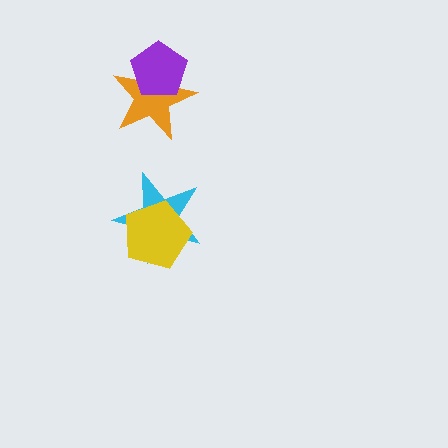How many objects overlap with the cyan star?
1 object overlaps with the cyan star.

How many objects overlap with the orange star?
1 object overlaps with the orange star.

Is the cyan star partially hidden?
Yes, it is partially covered by another shape.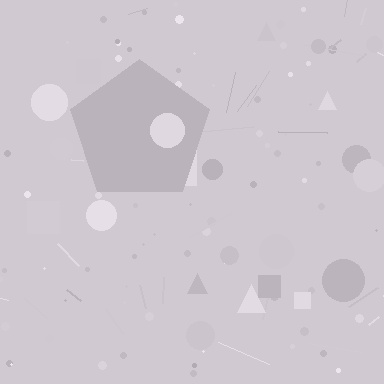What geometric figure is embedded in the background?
A pentagon is embedded in the background.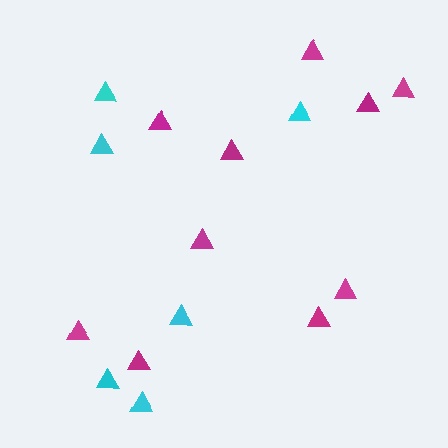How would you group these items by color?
There are 2 groups: one group of cyan triangles (6) and one group of magenta triangles (10).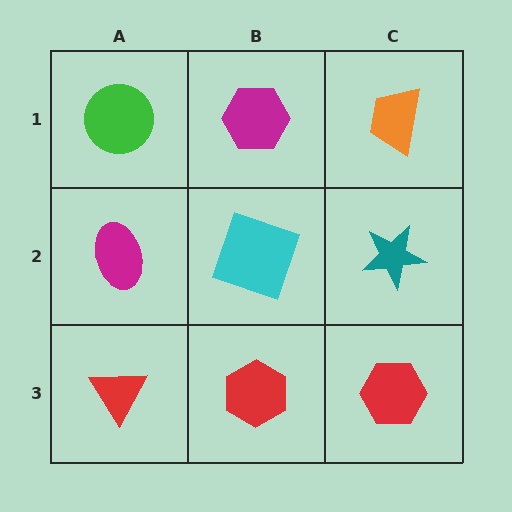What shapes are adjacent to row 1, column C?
A teal star (row 2, column C), a magenta hexagon (row 1, column B).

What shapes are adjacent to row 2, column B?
A magenta hexagon (row 1, column B), a red hexagon (row 3, column B), a magenta ellipse (row 2, column A), a teal star (row 2, column C).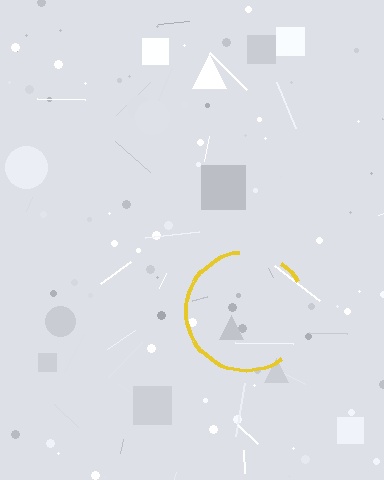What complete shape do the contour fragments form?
The contour fragments form a circle.